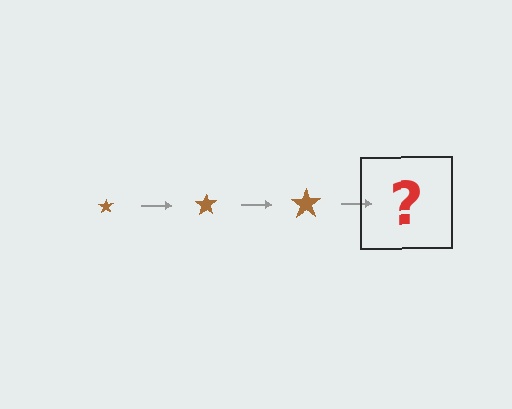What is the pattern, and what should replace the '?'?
The pattern is that the star gets progressively larger each step. The '?' should be a brown star, larger than the previous one.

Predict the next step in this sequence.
The next step is a brown star, larger than the previous one.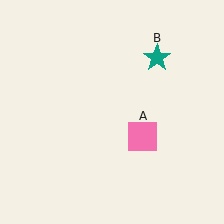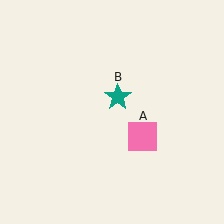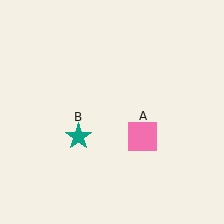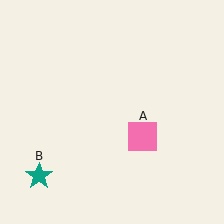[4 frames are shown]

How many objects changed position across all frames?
1 object changed position: teal star (object B).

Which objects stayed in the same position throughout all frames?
Pink square (object A) remained stationary.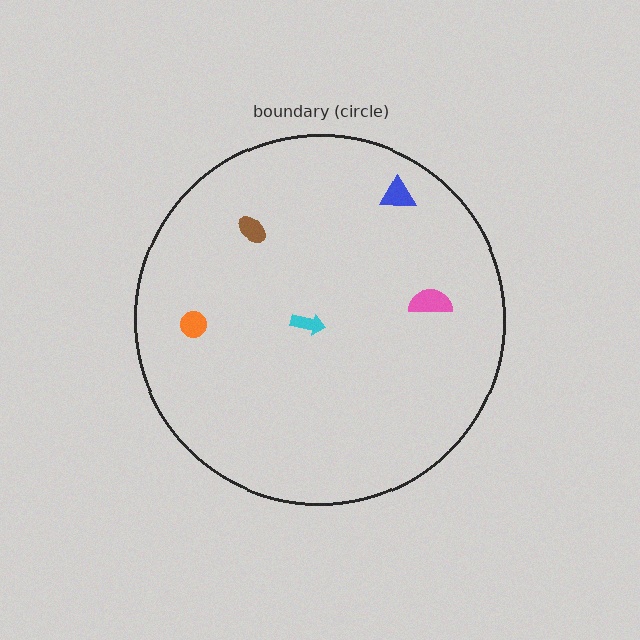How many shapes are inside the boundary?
5 inside, 0 outside.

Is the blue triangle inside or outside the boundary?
Inside.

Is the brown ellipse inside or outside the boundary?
Inside.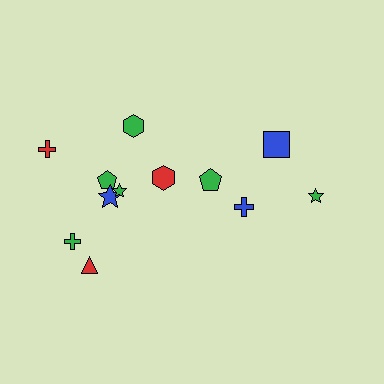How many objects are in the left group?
There are 8 objects.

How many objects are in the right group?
There are 4 objects.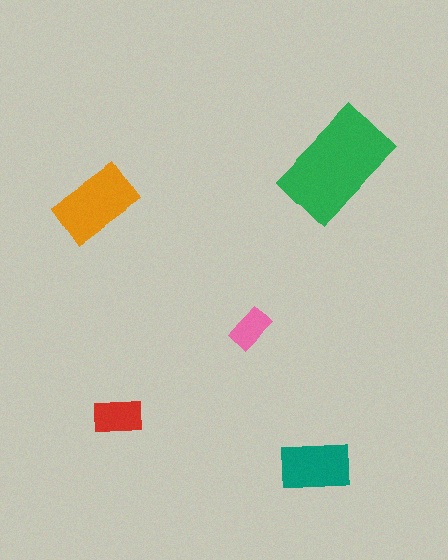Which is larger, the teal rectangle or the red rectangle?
The teal one.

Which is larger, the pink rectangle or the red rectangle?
The red one.